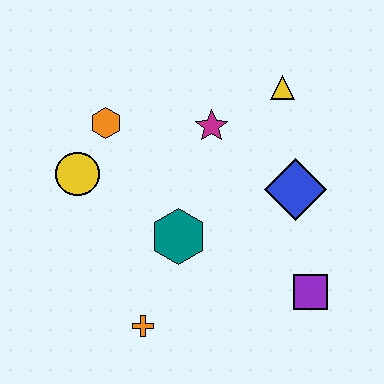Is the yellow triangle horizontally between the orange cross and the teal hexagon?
No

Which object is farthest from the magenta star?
The orange cross is farthest from the magenta star.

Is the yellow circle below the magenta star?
Yes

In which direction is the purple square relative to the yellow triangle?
The purple square is below the yellow triangle.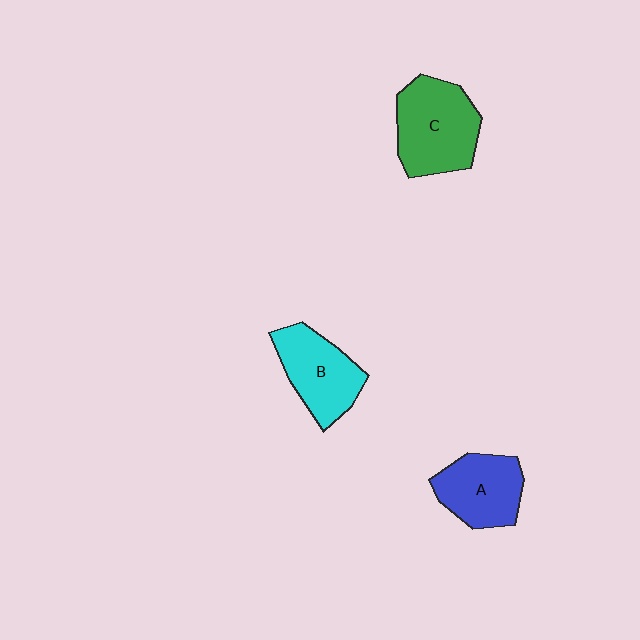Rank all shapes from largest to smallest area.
From largest to smallest: C (green), B (cyan), A (blue).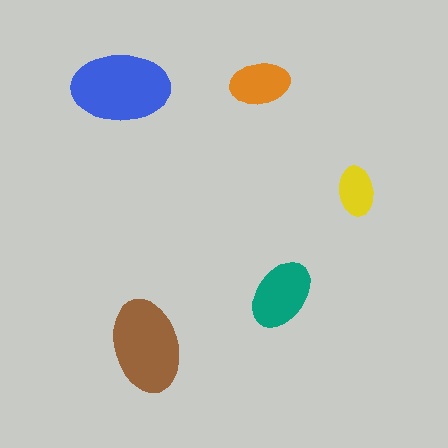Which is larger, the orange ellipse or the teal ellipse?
The teal one.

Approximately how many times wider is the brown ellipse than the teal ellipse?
About 1.5 times wider.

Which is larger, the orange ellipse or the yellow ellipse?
The orange one.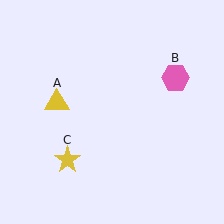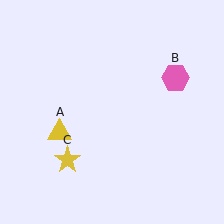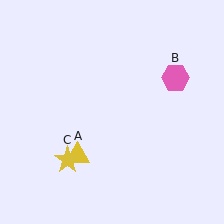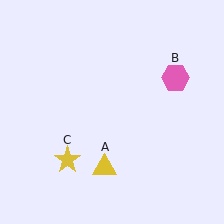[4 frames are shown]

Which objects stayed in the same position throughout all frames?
Pink hexagon (object B) and yellow star (object C) remained stationary.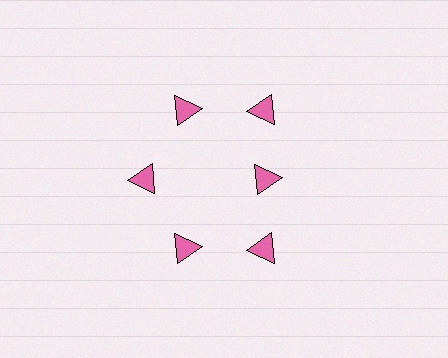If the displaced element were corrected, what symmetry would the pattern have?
It would have 6-fold rotational symmetry — the pattern would map onto itself every 60 degrees.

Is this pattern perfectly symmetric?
No. The 6 pink triangles are arranged in a ring, but one element near the 3 o'clock position is pulled inward toward the center, breaking the 6-fold rotational symmetry.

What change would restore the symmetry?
The symmetry would be restored by moving it outward, back onto the ring so that all 6 triangles sit at equal angles and equal distance from the center.